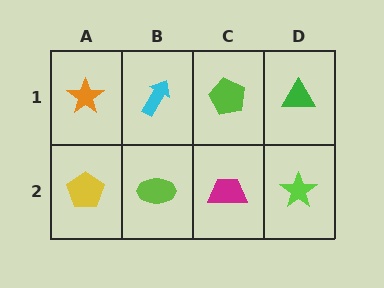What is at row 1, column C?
A lime pentagon.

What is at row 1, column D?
A green triangle.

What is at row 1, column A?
An orange star.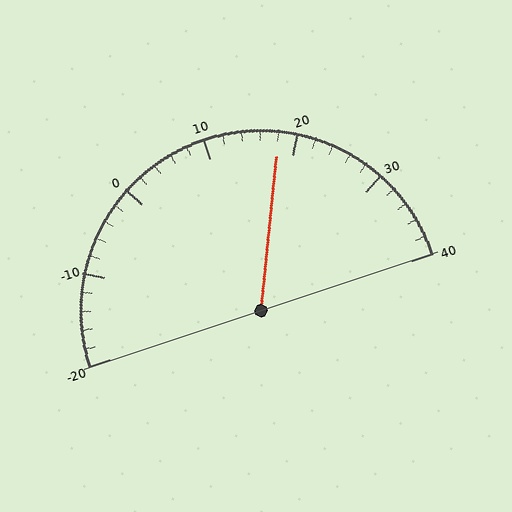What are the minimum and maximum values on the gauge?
The gauge ranges from -20 to 40.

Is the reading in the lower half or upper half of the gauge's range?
The reading is in the upper half of the range (-20 to 40).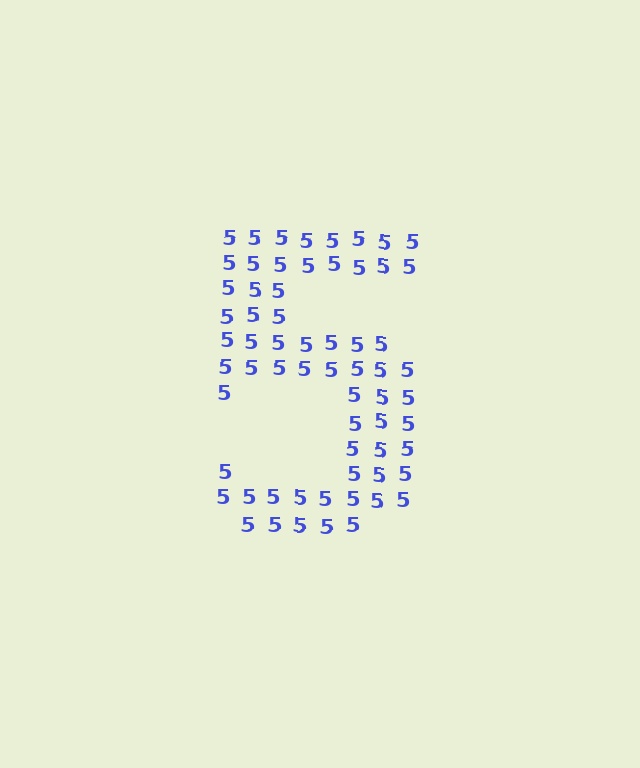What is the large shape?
The large shape is the digit 5.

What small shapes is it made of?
It is made of small digit 5's.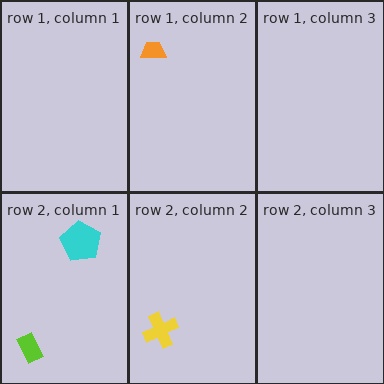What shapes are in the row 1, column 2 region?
The orange trapezoid.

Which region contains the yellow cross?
The row 2, column 2 region.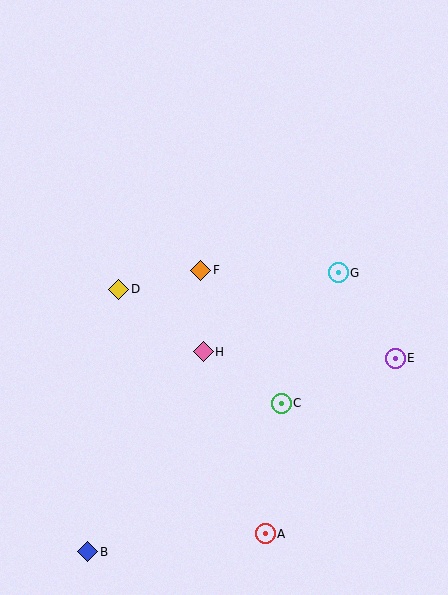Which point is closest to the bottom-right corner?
Point A is closest to the bottom-right corner.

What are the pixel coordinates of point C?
Point C is at (281, 403).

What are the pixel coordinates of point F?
Point F is at (201, 270).